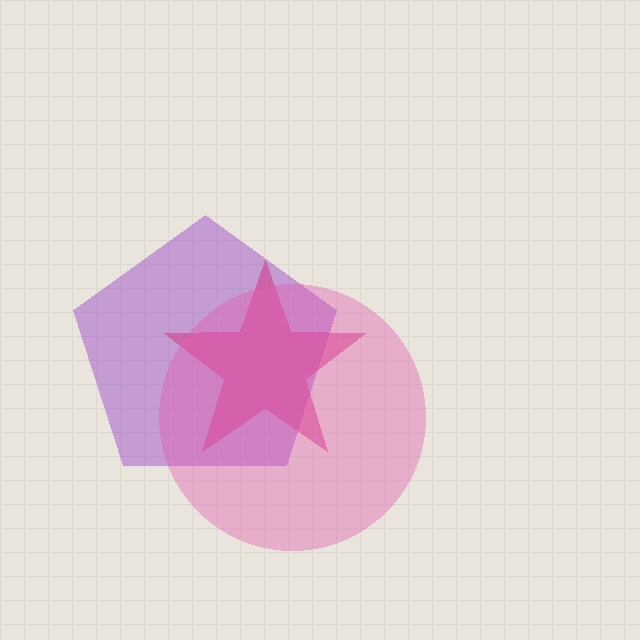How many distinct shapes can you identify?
There are 3 distinct shapes: a purple pentagon, a magenta star, a pink circle.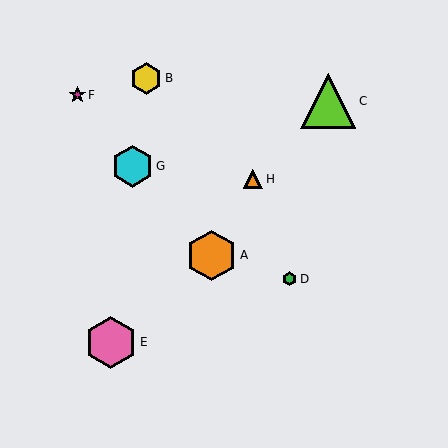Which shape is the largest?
The lime triangle (labeled C) is the largest.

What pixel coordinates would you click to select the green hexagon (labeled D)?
Click at (290, 279) to select the green hexagon D.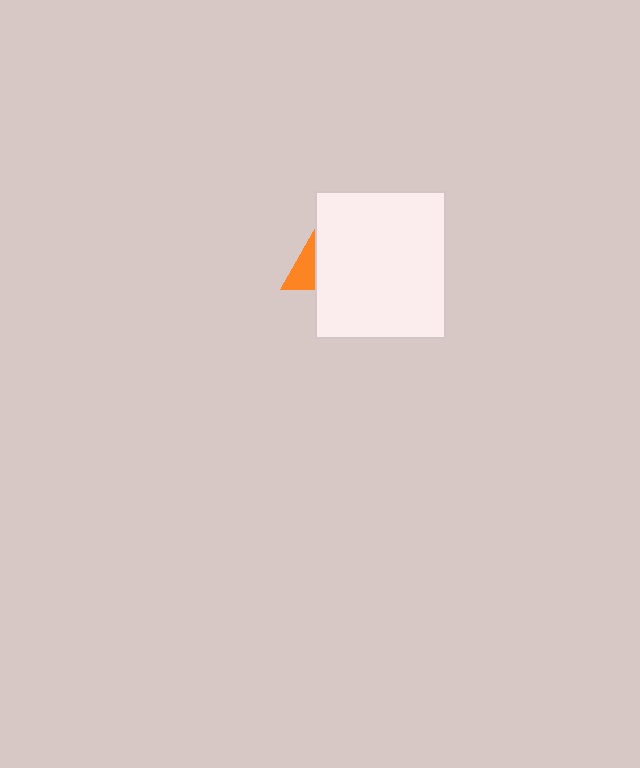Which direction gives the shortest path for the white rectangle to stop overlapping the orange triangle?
Moving right gives the shortest separation.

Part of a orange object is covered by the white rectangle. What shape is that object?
It is a triangle.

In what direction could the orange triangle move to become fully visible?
The orange triangle could move left. That would shift it out from behind the white rectangle entirely.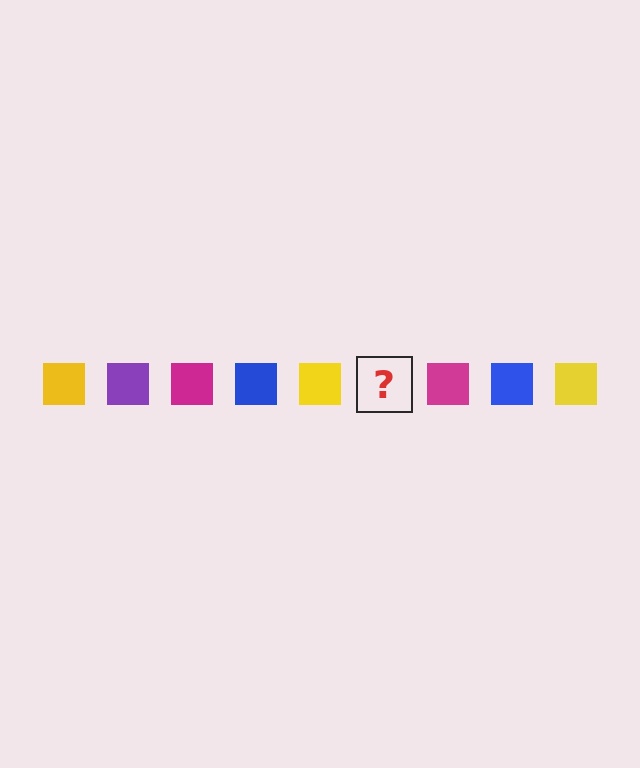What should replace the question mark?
The question mark should be replaced with a purple square.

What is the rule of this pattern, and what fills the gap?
The rule is that the pattern cycles through yellow, purple, magenta, blue squares. The gap should be filled with a purple square.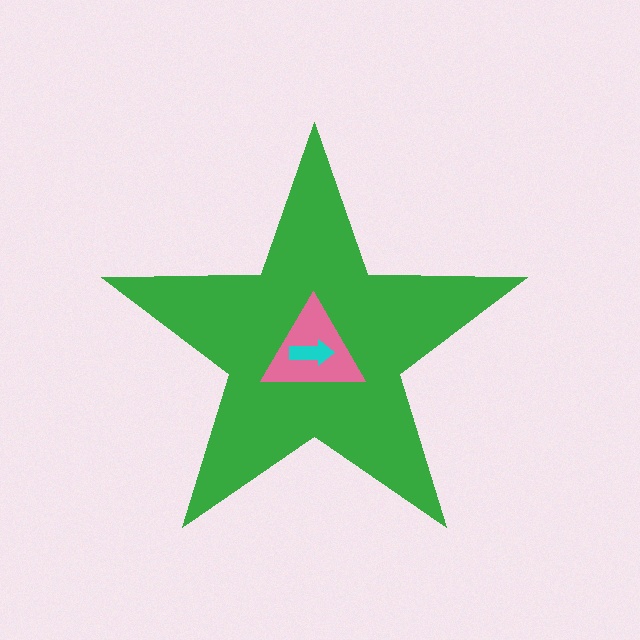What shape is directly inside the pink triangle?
The cyan arrow.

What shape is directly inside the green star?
The pink triangle.